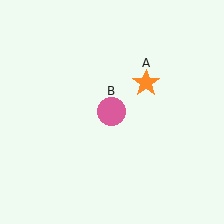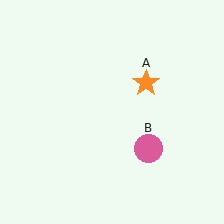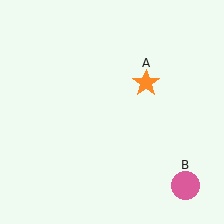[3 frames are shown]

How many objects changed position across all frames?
1 object changed position: pink circle (object B).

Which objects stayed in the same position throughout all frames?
Orange star (object A) remained stationary.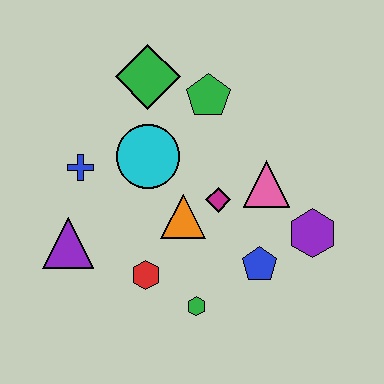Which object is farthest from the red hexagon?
The green diamond is farthest from the red hexagon.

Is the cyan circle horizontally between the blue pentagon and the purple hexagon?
No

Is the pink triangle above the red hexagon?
Yes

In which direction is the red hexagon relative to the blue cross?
The red hexagon is below the blue cross.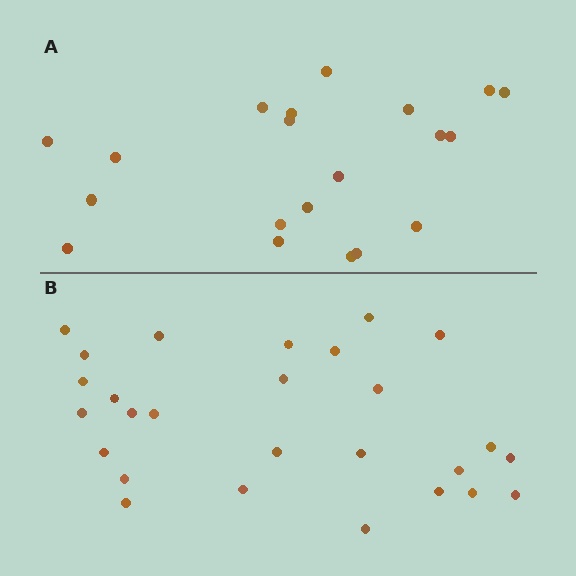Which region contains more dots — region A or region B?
Region B (the bottom region) has more dots.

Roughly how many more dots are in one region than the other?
Region B has roughly 8 or so more dots than region A.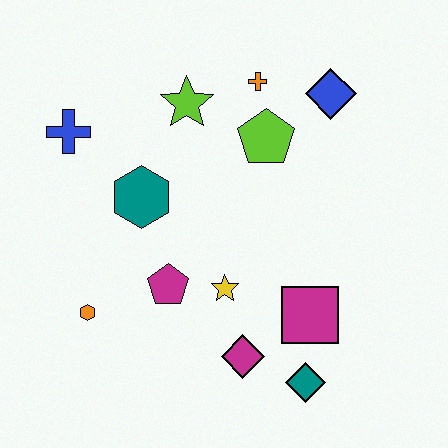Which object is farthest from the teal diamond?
The blue cross is farthest from the teal diamond.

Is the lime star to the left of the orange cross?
Yes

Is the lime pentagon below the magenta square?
No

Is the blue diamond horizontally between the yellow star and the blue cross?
No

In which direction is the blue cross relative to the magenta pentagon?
The blue cross is above the magenta pentagon.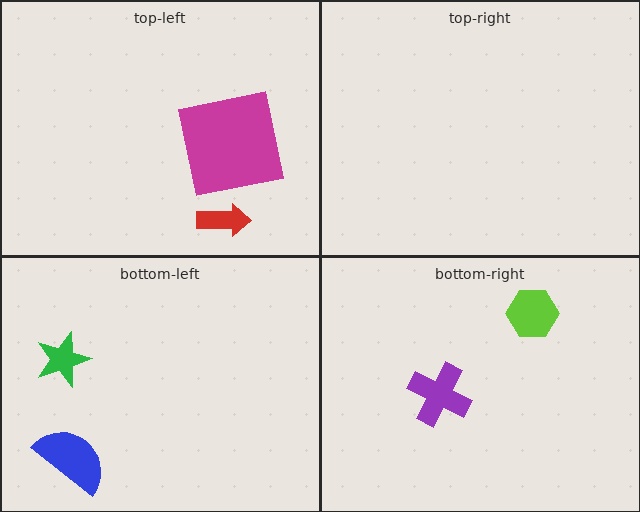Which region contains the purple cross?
The bottom-right region.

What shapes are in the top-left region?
The magenta square, the red arrow.